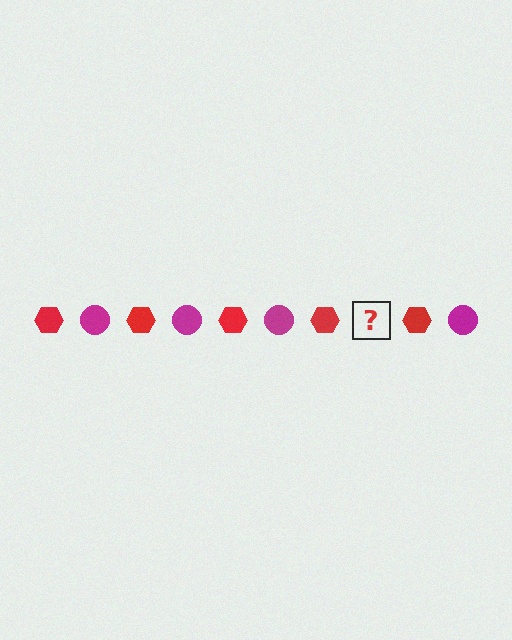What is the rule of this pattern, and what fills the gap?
The rule is that the pattern alternates between red hexagon and magenta circle. The gap should be filled with a magenta circle.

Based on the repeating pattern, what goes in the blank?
The blank should be a magenta circle.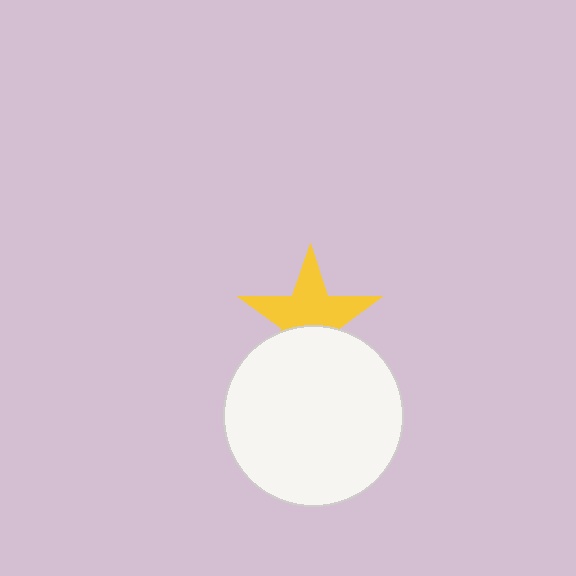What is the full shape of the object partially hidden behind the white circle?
The partially hidden object is a yellow star.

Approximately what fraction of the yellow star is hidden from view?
Roughly 38% of the yellow star is hidden behind the white circle.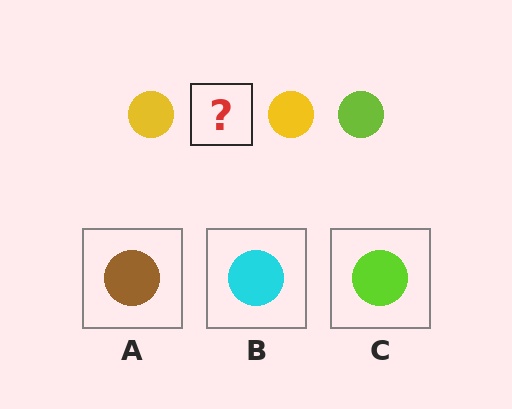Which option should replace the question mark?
Option C.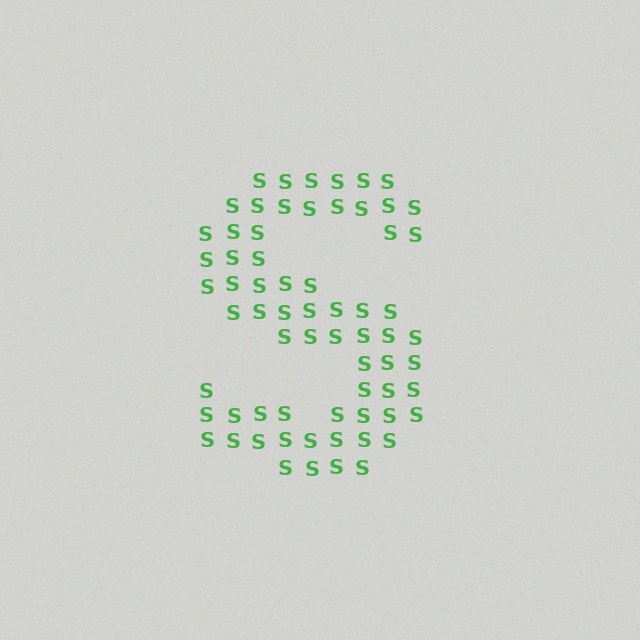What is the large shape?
The large shape is the letter S.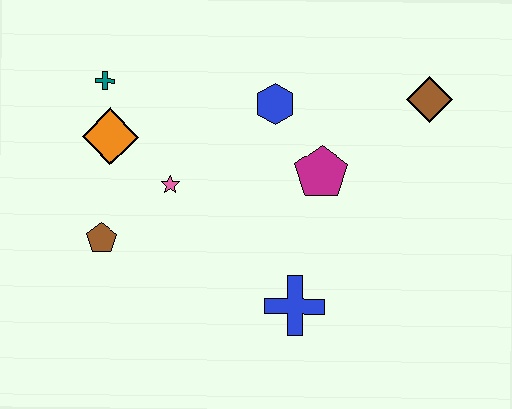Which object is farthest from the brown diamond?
The brown pentagon is farthest from the brown diamond.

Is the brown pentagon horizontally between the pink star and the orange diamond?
No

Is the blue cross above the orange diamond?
No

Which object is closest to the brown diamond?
The magenta pentagon is closest to the brown diamond.